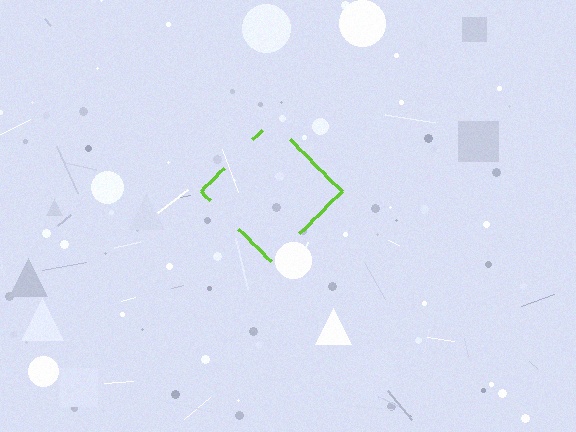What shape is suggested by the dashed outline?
The dashed outline suggests a diamond.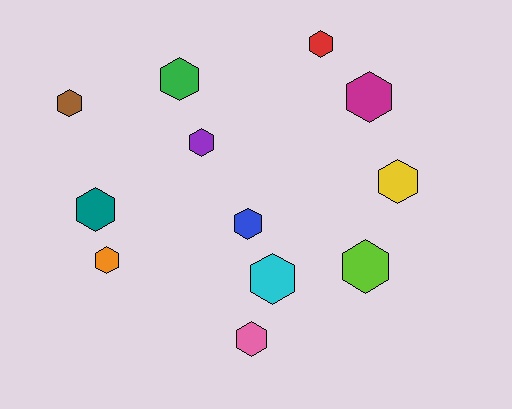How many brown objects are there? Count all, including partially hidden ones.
There is 1 brown object.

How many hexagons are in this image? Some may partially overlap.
There are 12 hexagons.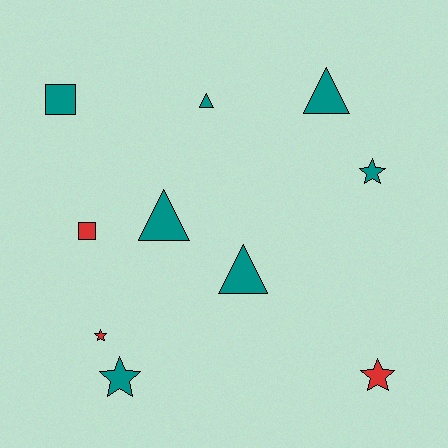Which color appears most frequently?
Teal, with 7 objects.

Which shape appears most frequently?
Triangle, with 4 objects.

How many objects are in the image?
There are 10 objects.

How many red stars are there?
There are 2 red stars.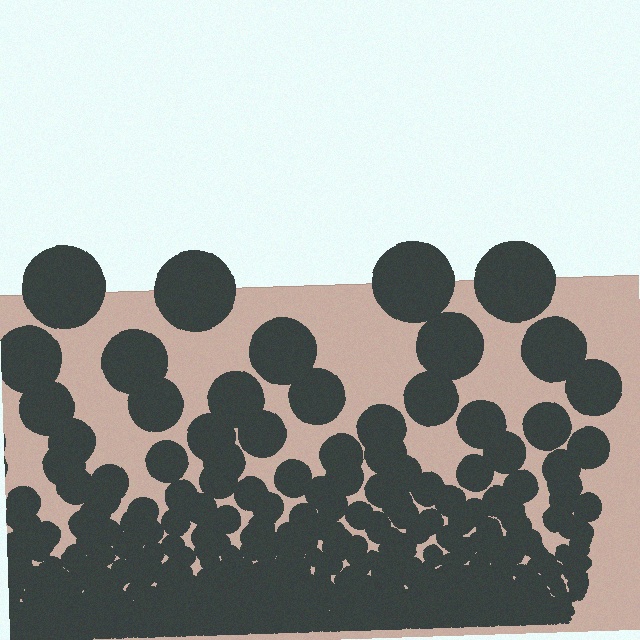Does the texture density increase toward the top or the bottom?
Density increases toward the bottom.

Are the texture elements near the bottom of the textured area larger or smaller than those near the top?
Smaller. The gradient is inverted — elements near the bottom are smaller and denser.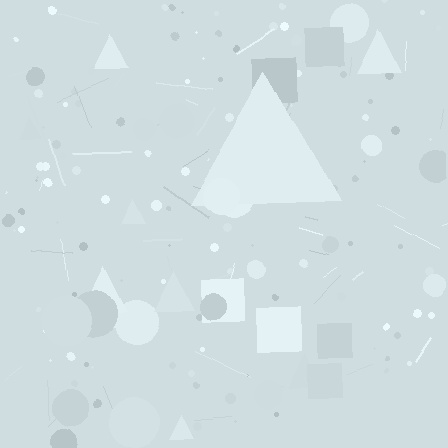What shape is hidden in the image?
A triangle is hidden in the image.